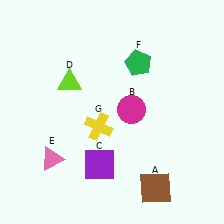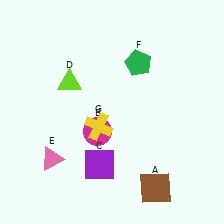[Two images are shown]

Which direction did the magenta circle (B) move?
The magenta circle (B) moved left.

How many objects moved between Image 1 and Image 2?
1 object moved between the two images.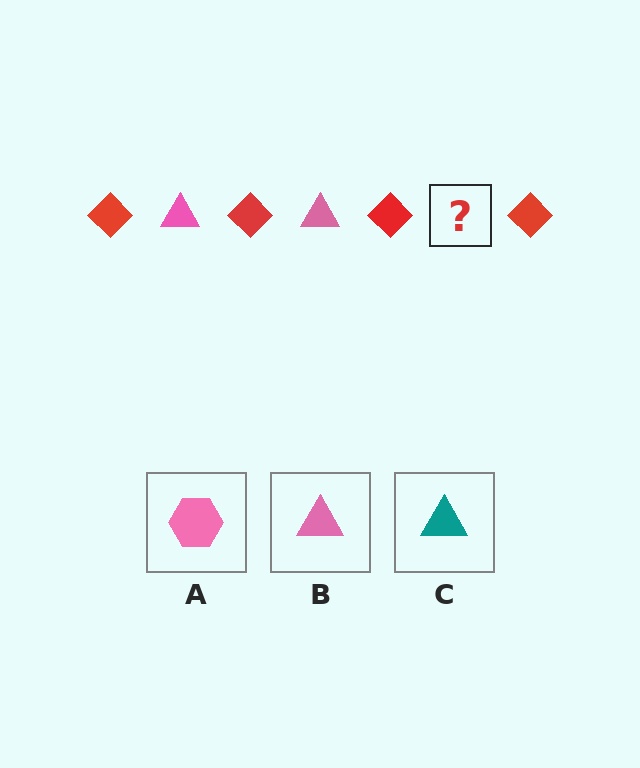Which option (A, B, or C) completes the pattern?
B.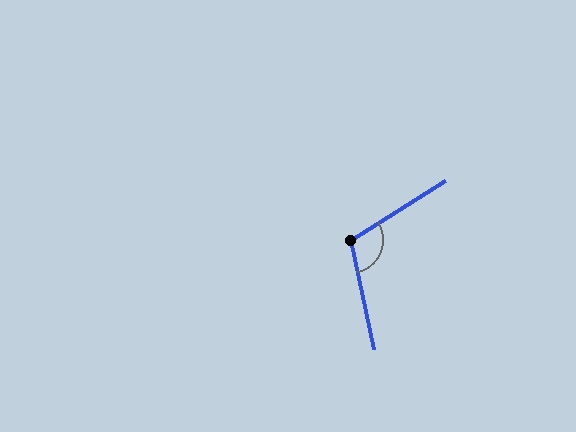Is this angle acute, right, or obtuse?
It is obtuse.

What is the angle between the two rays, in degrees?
Approximately 110 degrees.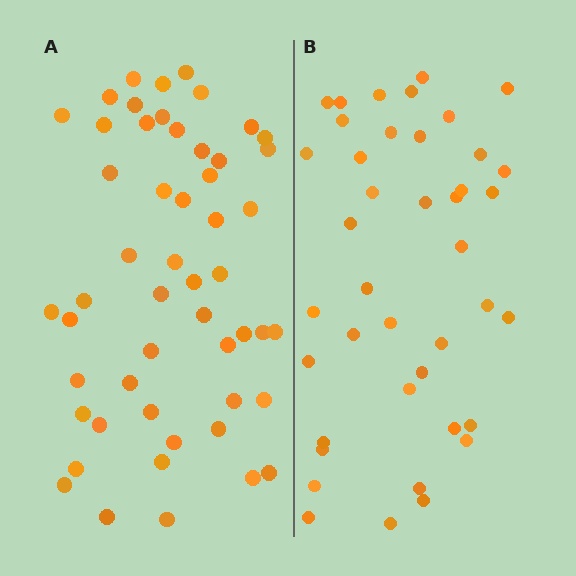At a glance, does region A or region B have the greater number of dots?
Region A (the left region) has more dots.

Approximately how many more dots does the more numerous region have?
Region A has roughly 12 or so more dots than region B.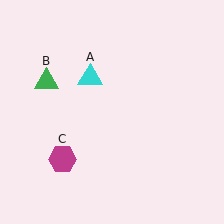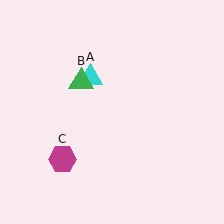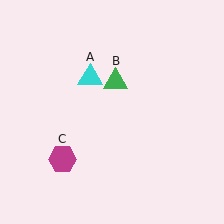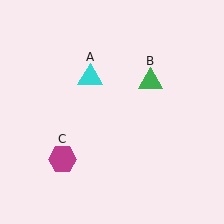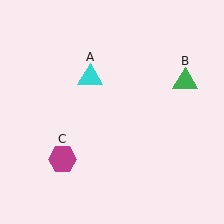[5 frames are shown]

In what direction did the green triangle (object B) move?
The green triangle (object B) moved right.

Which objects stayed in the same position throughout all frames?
Cyan triangle (object A) and magenta hexagon (object C) remained stationary.